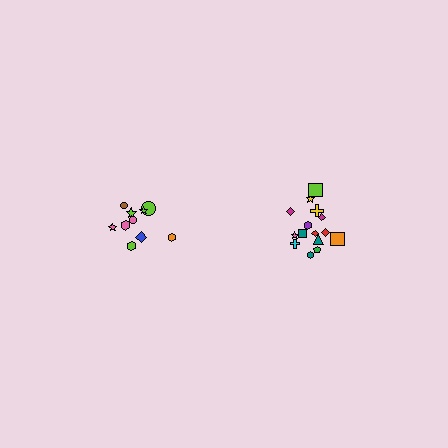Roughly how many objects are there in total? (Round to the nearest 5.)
Roughly 25 objects in total.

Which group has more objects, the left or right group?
The right group.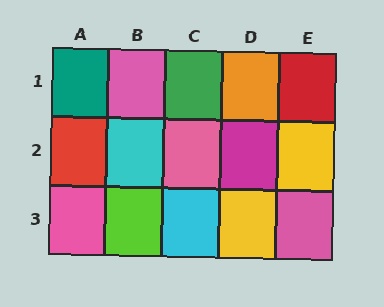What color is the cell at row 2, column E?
Yellow.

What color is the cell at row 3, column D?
Yellow.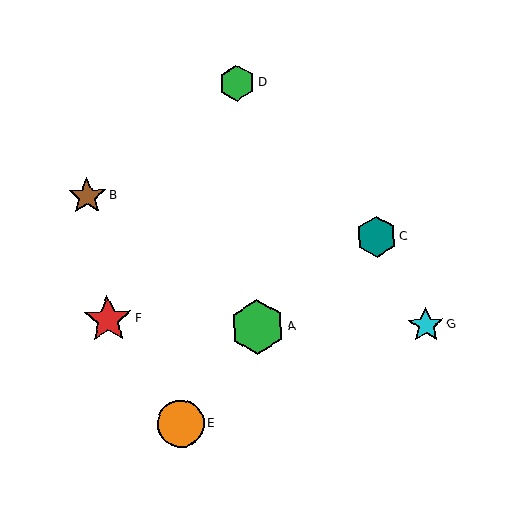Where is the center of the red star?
The center of the red star is at (108, 320).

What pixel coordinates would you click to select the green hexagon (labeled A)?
Click at (257, 327) to select the green hexagon A.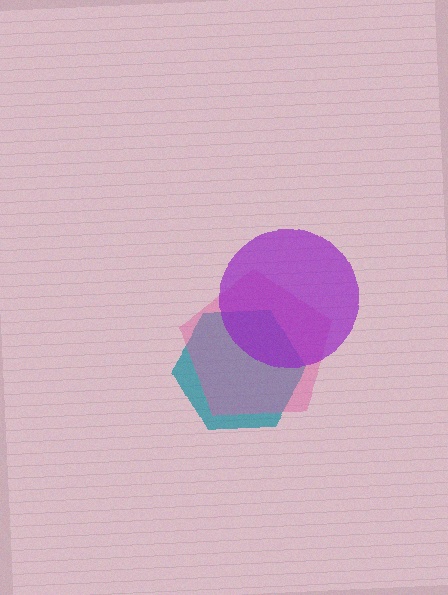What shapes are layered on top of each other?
The layered shapes are: a teal hexagon, a pink pentagon, a purple circle.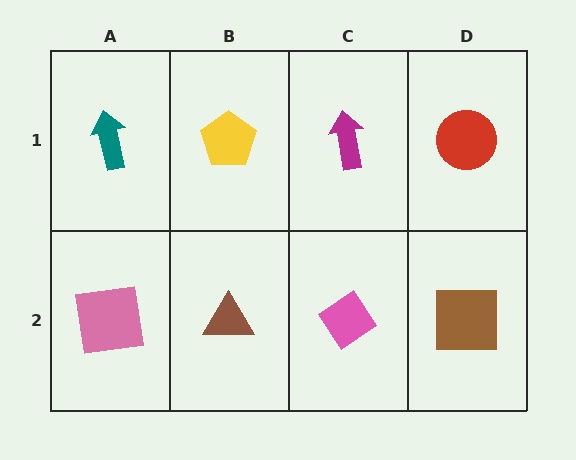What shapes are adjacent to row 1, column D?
A brown square (row 2, column D), a magenta arrow (row 1, column C).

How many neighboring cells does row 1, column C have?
3.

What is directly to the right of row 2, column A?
A brown triangle.